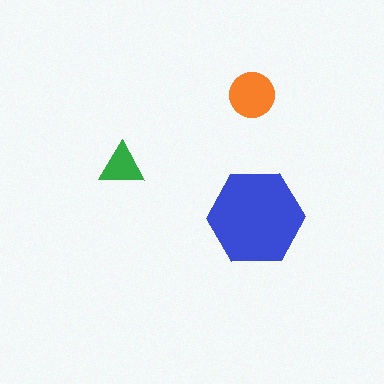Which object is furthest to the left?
The green triangle is leftmost.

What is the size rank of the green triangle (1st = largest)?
3rd.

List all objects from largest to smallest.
The blue hexagon, the orange circle, the green triangle.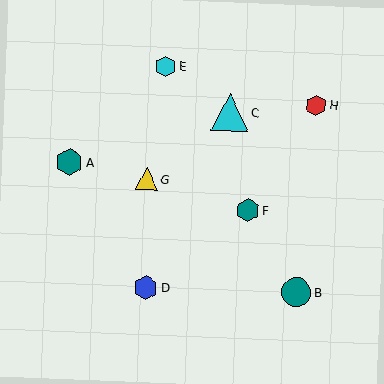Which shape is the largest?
The cyan triangle (labeled C) is the largest.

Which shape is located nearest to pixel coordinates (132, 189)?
The yellow triangle (labeled G) at (147, 179) is nearest to that location.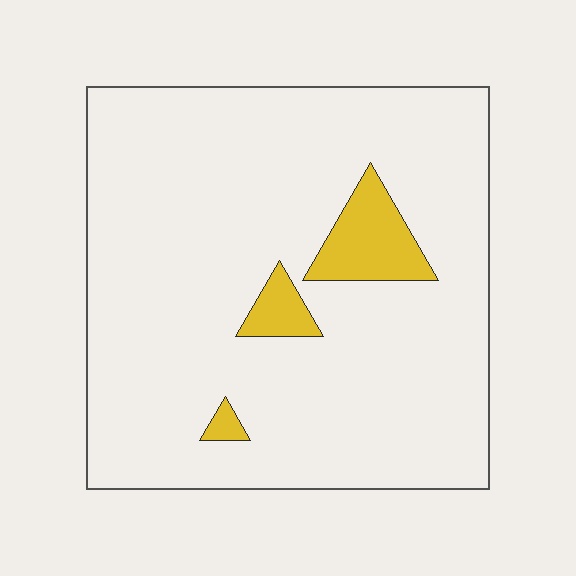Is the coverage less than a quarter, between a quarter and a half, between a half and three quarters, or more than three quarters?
Less than a quarter.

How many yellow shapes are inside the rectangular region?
3.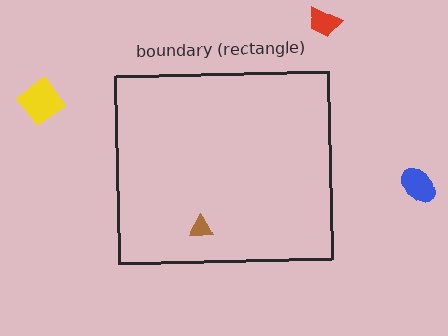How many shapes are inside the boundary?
1 inside, 3 outside.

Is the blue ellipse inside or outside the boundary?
Outside.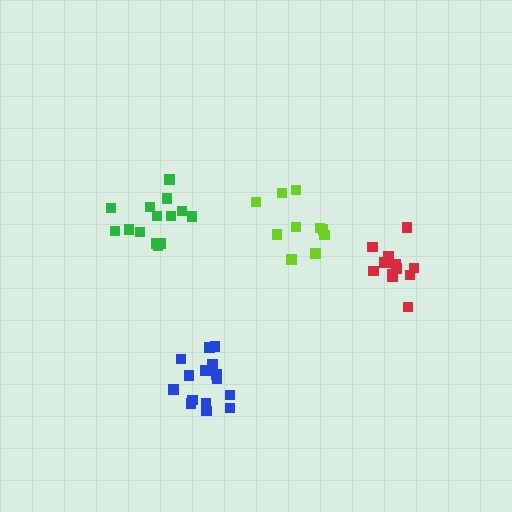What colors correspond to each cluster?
The clusters are colored: lime, green, red, blue.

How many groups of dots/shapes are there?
There are 4 groups.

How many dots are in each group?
Group 1: 10 dots, Group 2: 14 dots, Group 3: 13 dots, Group 4: 15 dots (52 total).